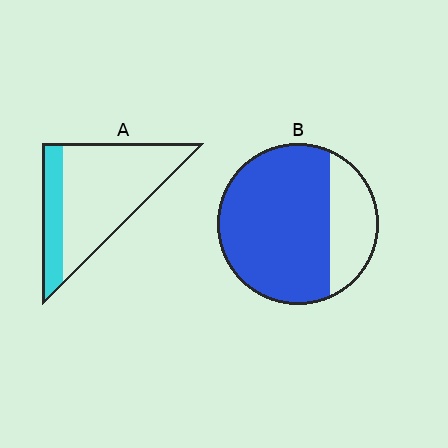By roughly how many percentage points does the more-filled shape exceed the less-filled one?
By roughly 50 percentage points (B over A).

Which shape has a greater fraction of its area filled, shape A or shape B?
Shape B.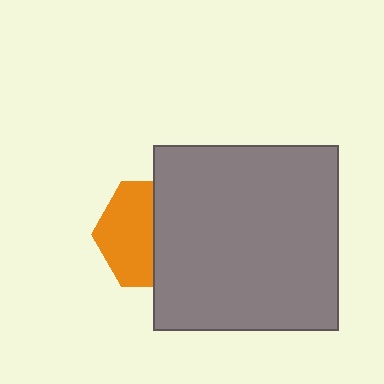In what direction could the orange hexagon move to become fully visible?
The orange hexagon could move left. That would shift it out from behind the gray square entirely.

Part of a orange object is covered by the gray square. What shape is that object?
It is a hexagon.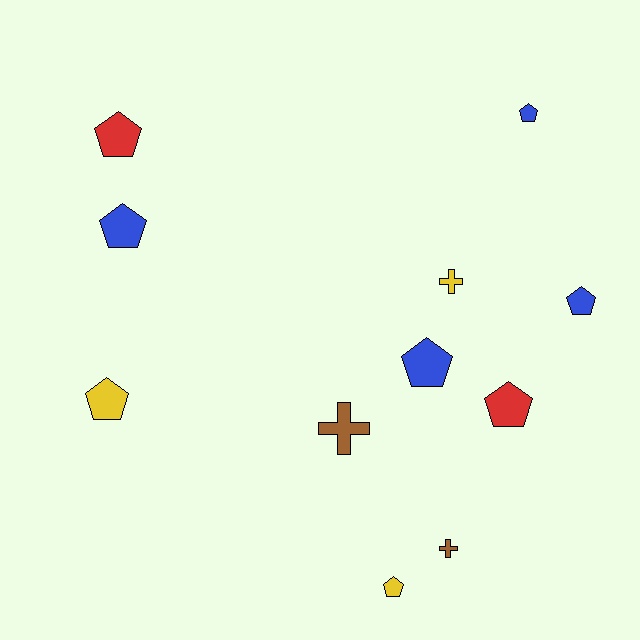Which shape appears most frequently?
Pentagon, with 8 objects.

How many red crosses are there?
There are no red crosses.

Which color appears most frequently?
Blue, with 4 objects.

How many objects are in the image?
There are 11 objects.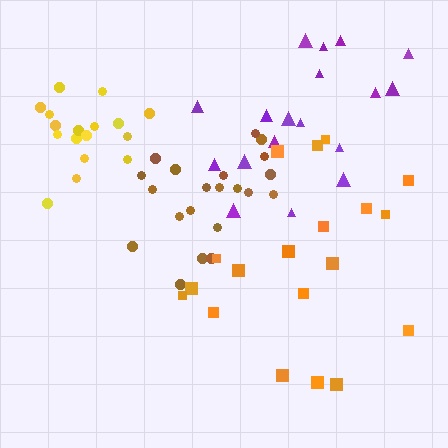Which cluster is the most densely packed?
Yellow.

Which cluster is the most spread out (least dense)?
Orange.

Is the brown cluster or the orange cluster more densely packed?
Brown.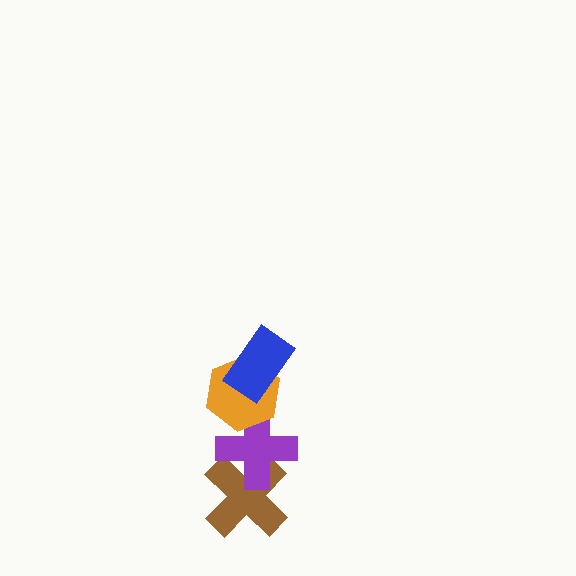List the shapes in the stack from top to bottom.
From top to bottom: the blue rectangle, the orange hexagon, the purple cross, the brown cross.